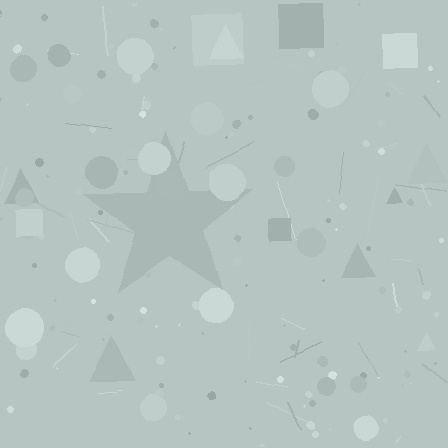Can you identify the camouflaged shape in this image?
The camouflaged shape is a star.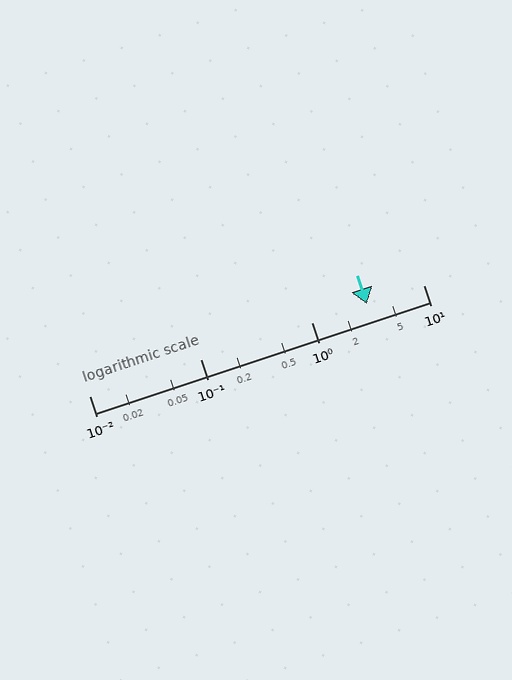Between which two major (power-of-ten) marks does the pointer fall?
The pointer is between 1 and 10.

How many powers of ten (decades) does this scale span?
The scale spans 3 decades, from 0.01 to 10.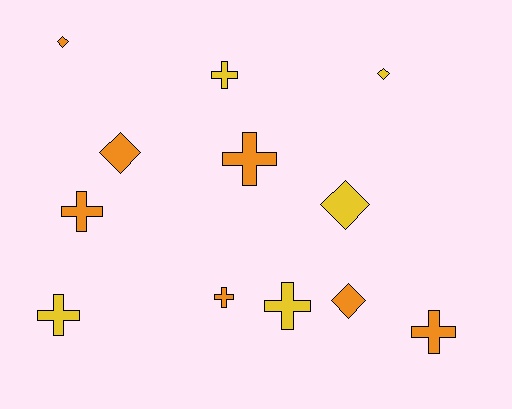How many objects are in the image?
There are 12 objects.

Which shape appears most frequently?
Cross, with 7 objects.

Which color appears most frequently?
Orange, with 7 objects.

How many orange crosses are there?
There are 4 orange crosses.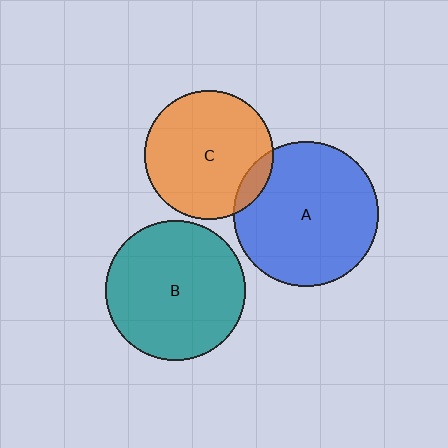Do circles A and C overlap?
Yes.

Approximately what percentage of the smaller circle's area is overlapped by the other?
Approximately 10%.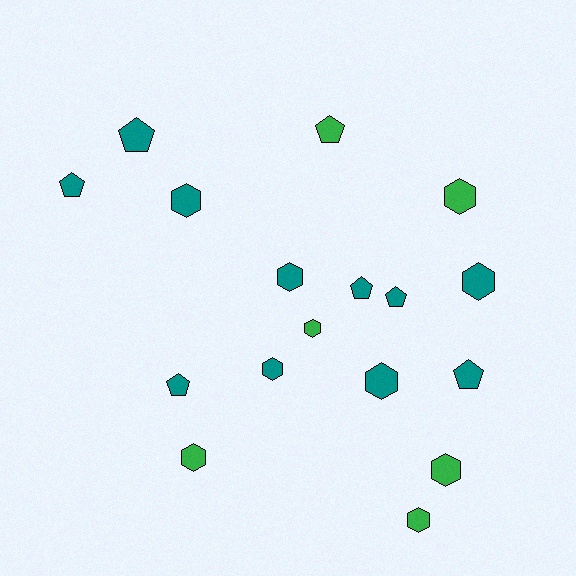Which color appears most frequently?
Teal, with 11 objects.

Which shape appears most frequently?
Hexagon, with 10 objects.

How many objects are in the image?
There are 17 objects.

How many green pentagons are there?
There is 1 green pentagon.